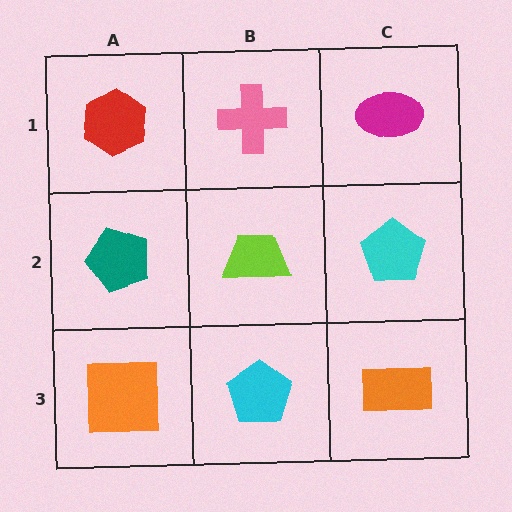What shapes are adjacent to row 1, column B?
A lime trapezoid (row 2, column B), a red hexagon (row 1, column A), a magenta ellipse (row 1, column C).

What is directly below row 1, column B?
A lime trapezoid.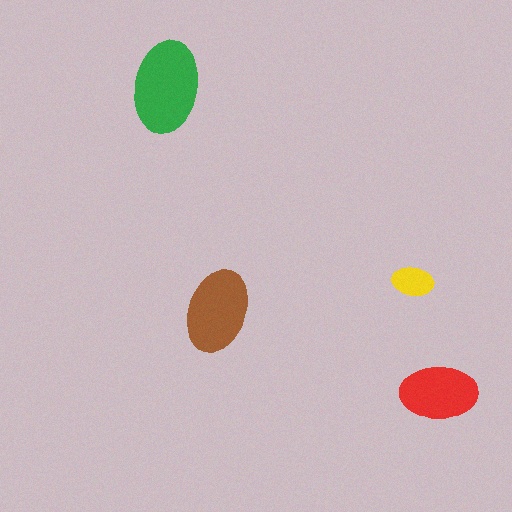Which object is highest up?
The green ellipse is topmost.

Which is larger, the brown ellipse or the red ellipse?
The brown one.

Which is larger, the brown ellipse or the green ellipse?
The green one.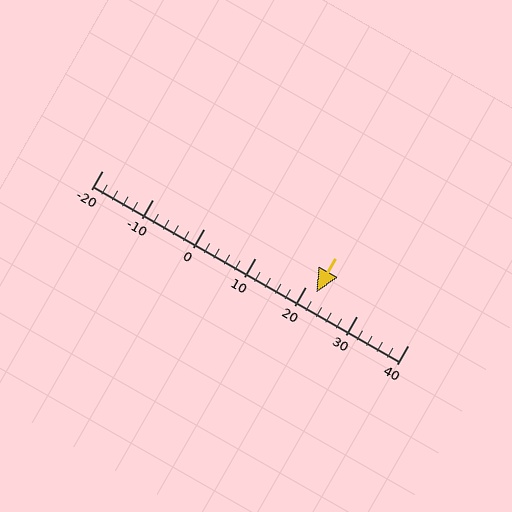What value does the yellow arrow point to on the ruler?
The yellow arrow points to approximately 22.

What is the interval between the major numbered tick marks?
The major tick marks are spaced 10 units apart.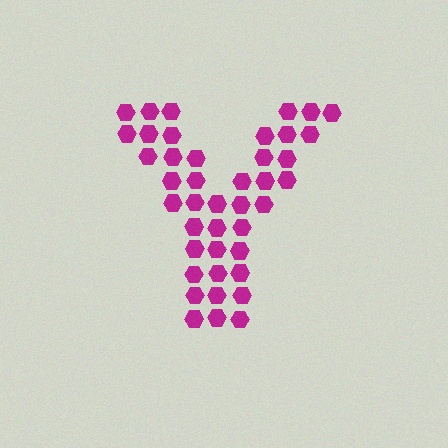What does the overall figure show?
The overall figure shows the letter Y.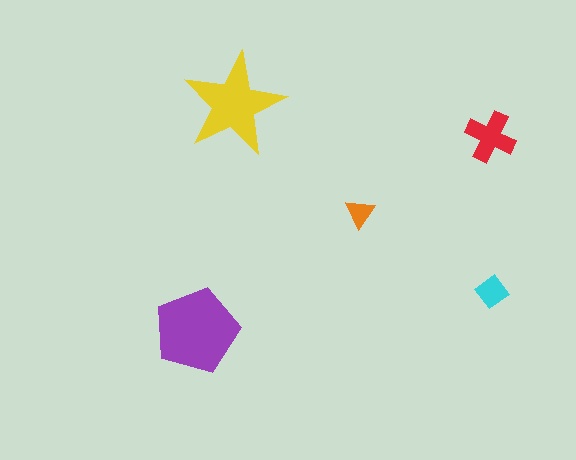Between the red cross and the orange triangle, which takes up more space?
The red cross.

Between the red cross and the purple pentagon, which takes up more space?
The purple pentagon.